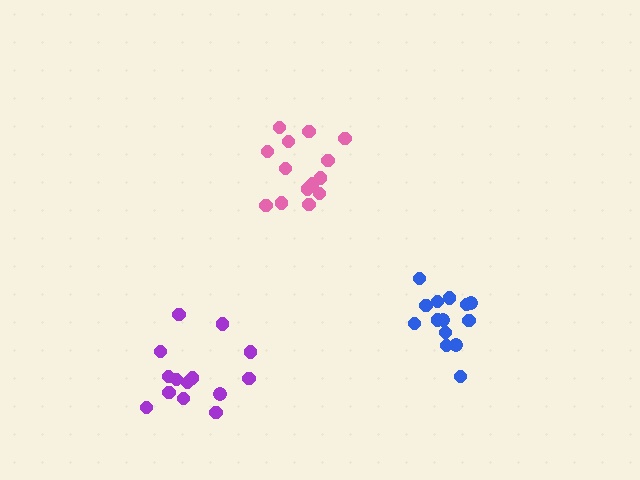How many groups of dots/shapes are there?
There are 3 groups.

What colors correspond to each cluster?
The clusters are colored: purple, pink, blue.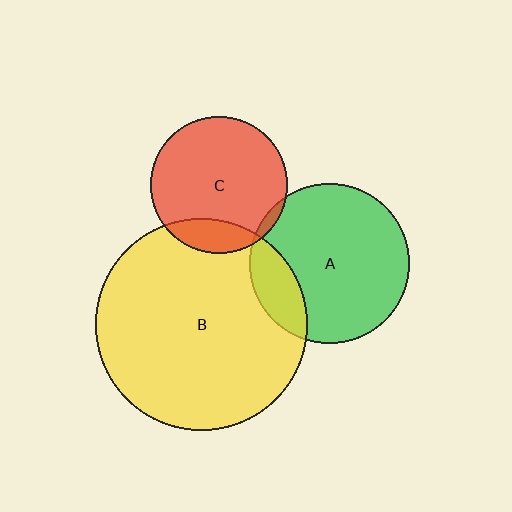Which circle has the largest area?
Circle B (yellow).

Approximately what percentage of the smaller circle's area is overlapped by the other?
Approximately 20%.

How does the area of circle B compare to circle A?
Approximately 1.7 times.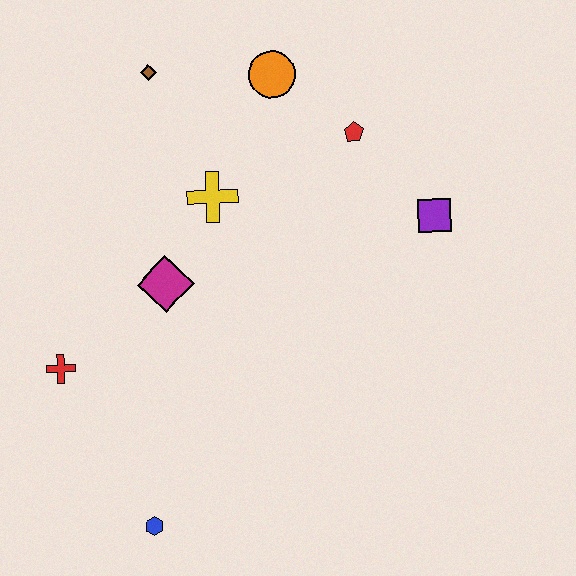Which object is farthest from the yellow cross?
The blue hexagon is farthest from the yellow cross.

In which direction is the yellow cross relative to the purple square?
The yellow cross is to the left of the purple square.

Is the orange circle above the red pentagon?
Yes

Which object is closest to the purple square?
The red pentagon is closest to the purple square.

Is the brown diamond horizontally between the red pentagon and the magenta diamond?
No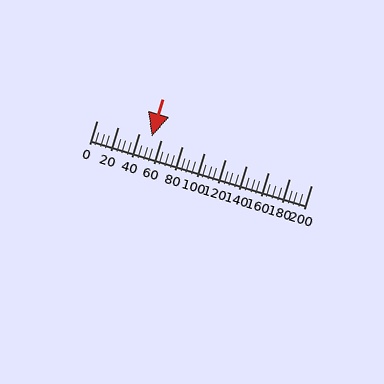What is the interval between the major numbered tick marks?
The major tick marks are spaced 20 units apart.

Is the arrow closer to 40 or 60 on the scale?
The arrow is closer to 60.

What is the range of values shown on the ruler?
The ruler shows values from 0 to 200.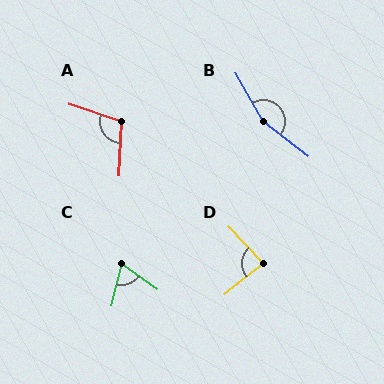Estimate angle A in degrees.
Approximately 106 degrees.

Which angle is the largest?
B, at approximately 157 degrees.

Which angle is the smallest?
C, at approximately 67 degrees.